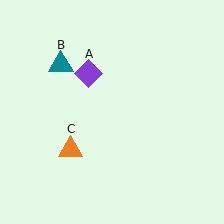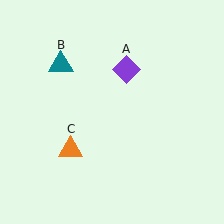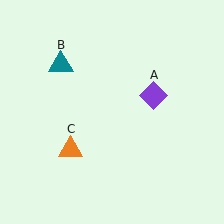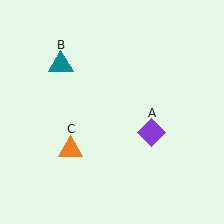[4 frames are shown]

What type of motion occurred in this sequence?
The purple diamond (object A) rotated clockwise around the center of the scene.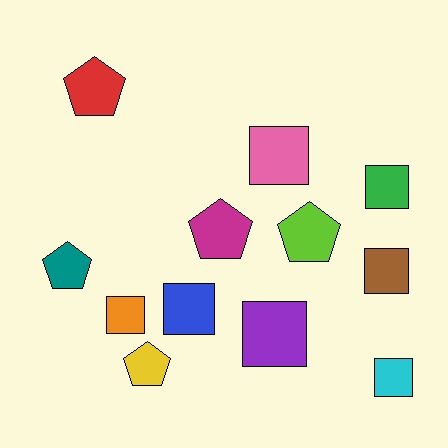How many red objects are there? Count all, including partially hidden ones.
There is 1 red object.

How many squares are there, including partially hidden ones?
There are 7 squares.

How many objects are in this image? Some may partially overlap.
There are 12 objects.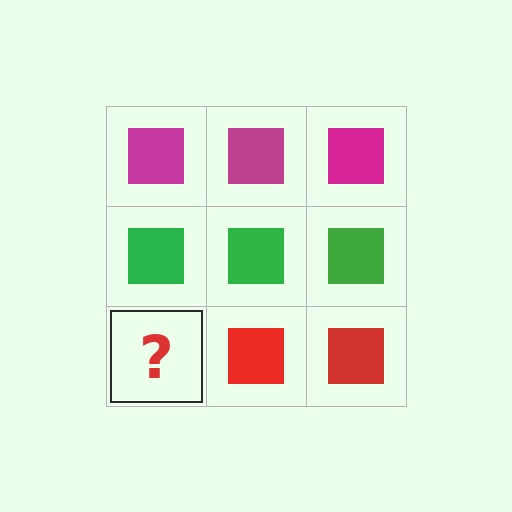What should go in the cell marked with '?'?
The missing cell should contain a red square.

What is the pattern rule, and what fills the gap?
The rule is that each row has a consistent color. The gap should be filled with a red square.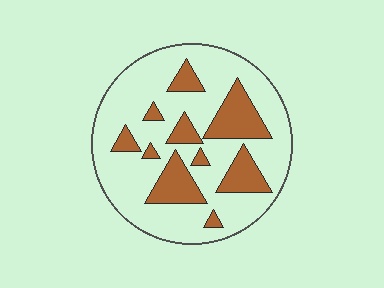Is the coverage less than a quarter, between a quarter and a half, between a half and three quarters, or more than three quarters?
Between a quarter and a half.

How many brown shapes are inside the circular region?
10.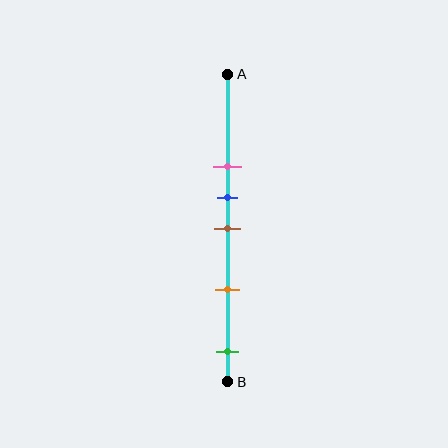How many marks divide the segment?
There are 5 marks dividing the segment.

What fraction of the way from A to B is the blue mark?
The blue mark is approximately 40% (0.4) of the way from A to B.